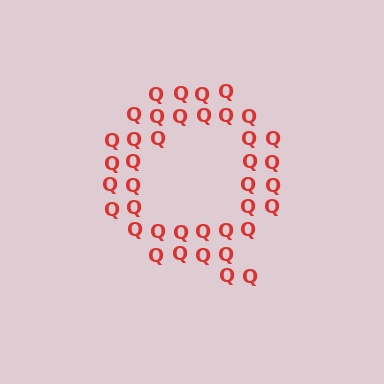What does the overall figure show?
The overall figure shows the letter Q.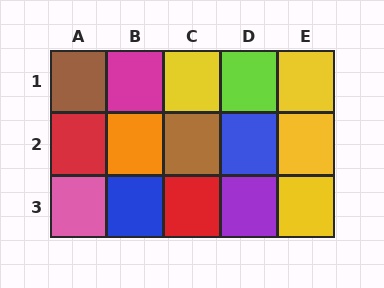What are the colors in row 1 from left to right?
Brown, magenta, yellow, lime, yellow.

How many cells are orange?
1 cell is orange.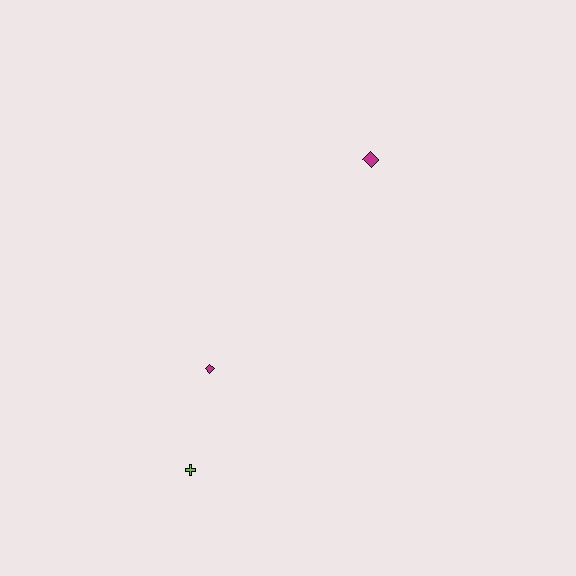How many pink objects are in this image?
There are no pink objects.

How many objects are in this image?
There are 3 objects.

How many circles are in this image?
There are no circles.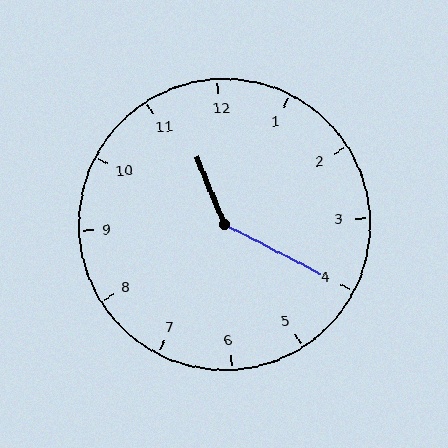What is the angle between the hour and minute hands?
Approximately 140 degrees.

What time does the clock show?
11:20.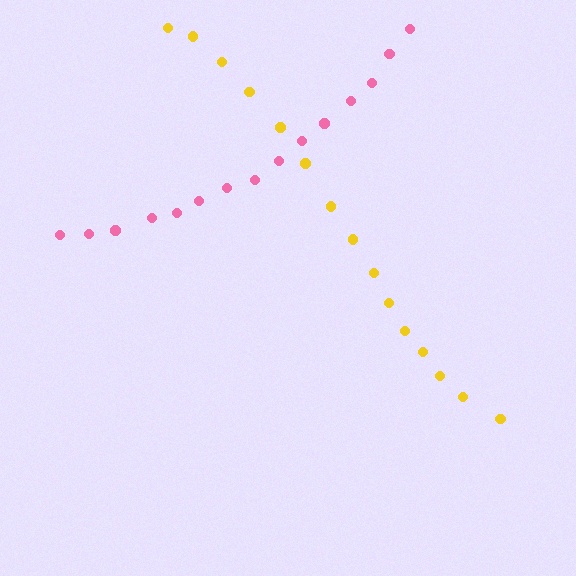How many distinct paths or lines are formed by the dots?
There are 2 distinct paths.